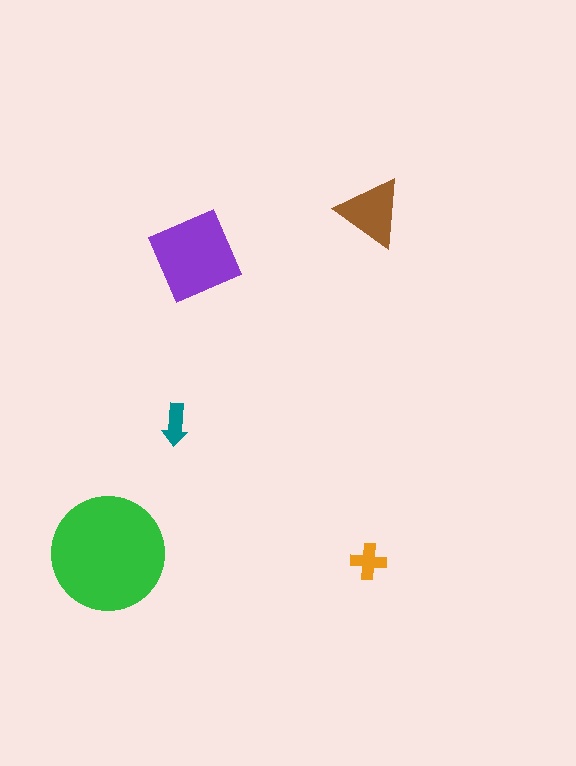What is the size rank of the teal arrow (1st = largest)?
5th.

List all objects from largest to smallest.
The green circle, the purple diamond, the brown triangle, the orange cross, the teal arrow.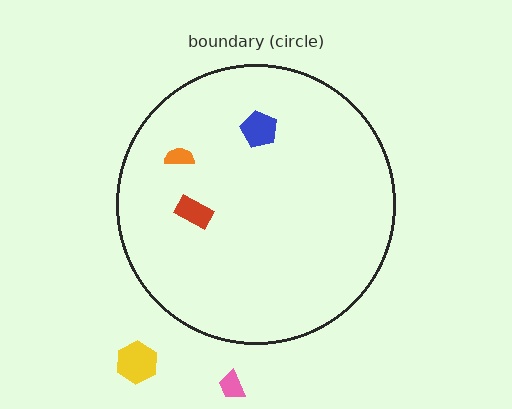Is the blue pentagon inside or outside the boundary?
Inside.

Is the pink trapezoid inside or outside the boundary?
Outside.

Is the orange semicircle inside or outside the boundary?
Inside.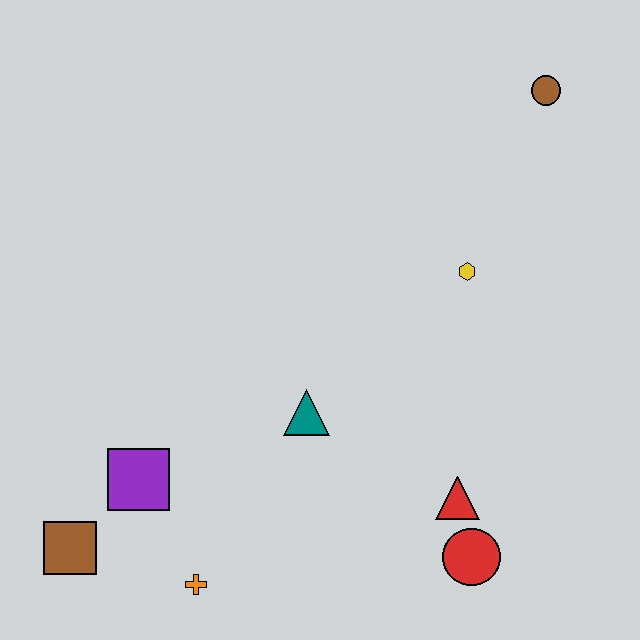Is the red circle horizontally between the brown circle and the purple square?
Yes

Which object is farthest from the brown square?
The brown circle is farthest from the brown square.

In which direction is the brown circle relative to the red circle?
The brown circle is above the red circle.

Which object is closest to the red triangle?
The red circle is closest to the red triangle.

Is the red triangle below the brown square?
No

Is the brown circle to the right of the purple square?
Yes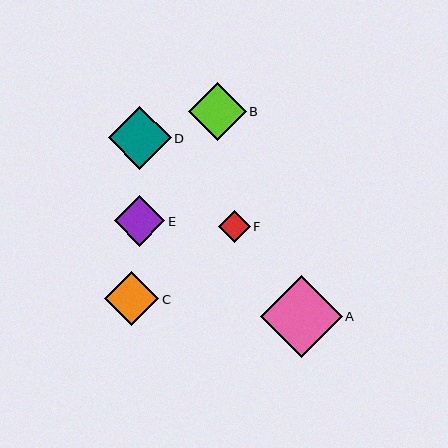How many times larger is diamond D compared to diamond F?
Diamond D is approximately 2.0 times the size of diamond F.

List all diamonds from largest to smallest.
From largest to smallest: A, D, B, C, E, F.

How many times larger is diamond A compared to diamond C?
Diamond A is approximately 1.5 times the size of diamond C.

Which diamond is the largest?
Diamond A is the largest with a size of approximately 81 pixels.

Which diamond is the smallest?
Diamond F is the smallest with a size of approximately 32 pixels.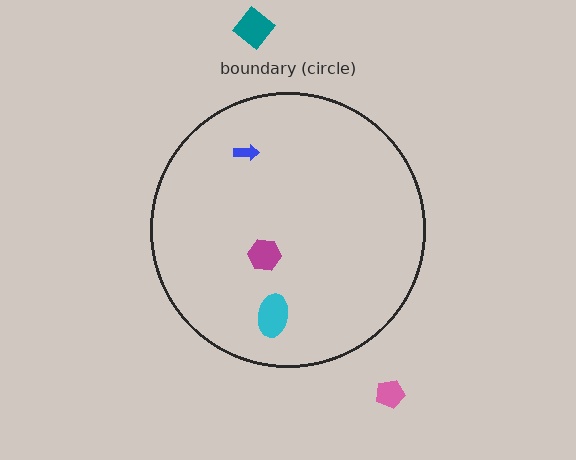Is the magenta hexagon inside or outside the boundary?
Inside.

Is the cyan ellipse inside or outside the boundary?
Inside.